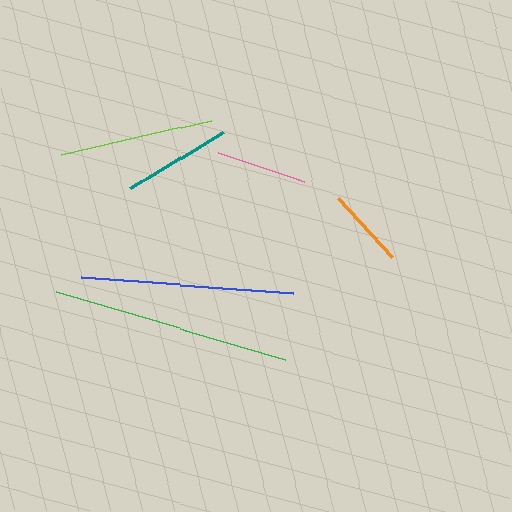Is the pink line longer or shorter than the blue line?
The blue line is longer than the pink line.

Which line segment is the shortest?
The orange line is the shortest at approximately 80 pixels.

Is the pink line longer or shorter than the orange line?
The pink line is longer than the orange line.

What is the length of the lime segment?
The lime segment is approximately 154 pixels long.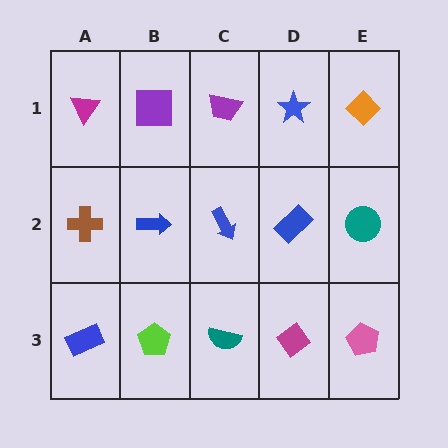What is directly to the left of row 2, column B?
A brown cross.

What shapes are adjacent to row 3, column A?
A brown cross (row 2, column A), a lime pentagon (row 3, column B).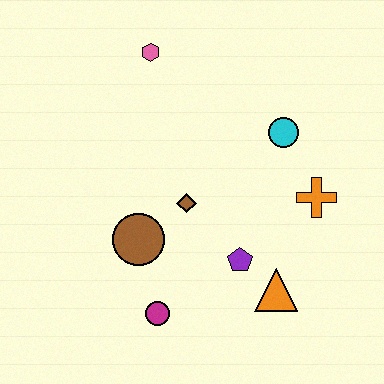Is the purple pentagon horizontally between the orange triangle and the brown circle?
Yes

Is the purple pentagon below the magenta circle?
No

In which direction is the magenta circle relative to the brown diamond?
The magenta circle is below the brown diamond.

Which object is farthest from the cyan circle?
The magenta circle is farthest from the cyan circle.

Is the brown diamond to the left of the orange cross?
Yes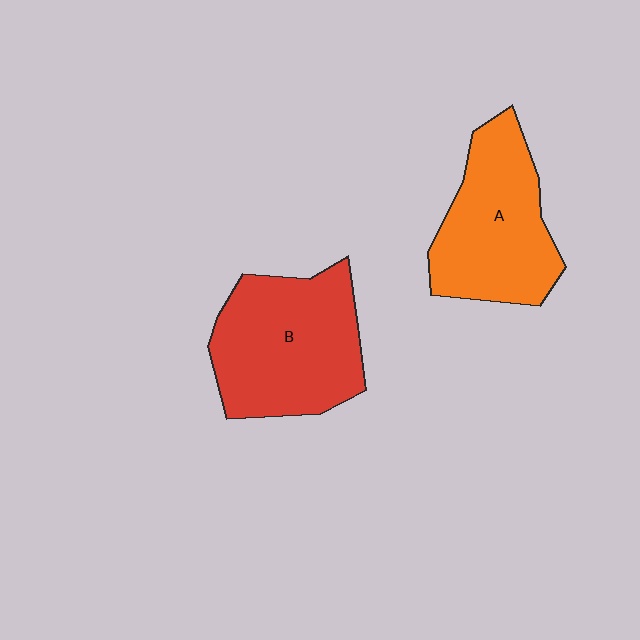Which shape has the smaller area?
Shape A (orange).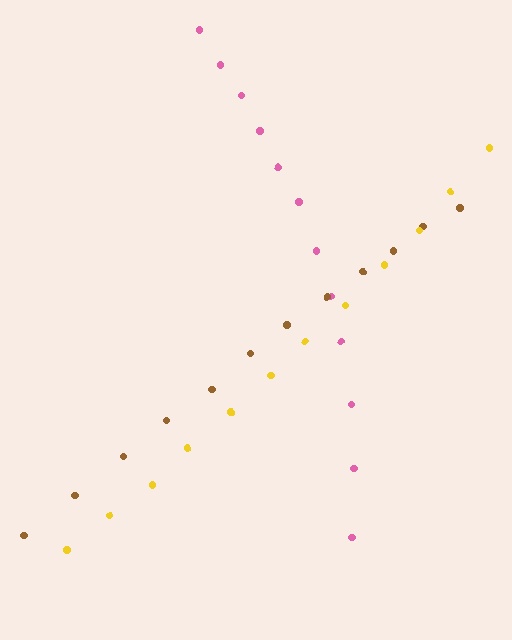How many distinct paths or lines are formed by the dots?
There are 3 distinct paths.